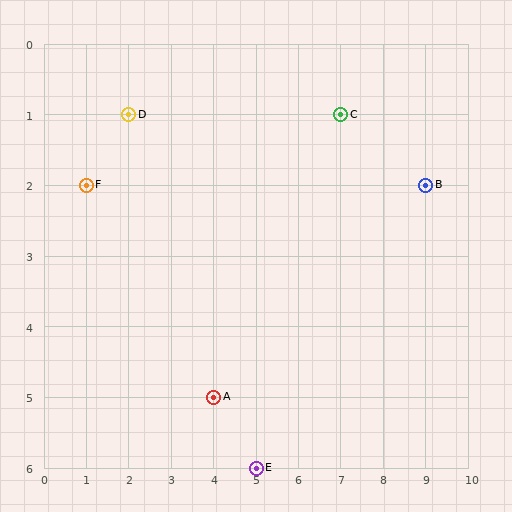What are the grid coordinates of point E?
Point E is at grid coordinates (5, 6).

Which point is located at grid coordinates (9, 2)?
Point B is at (9, 2).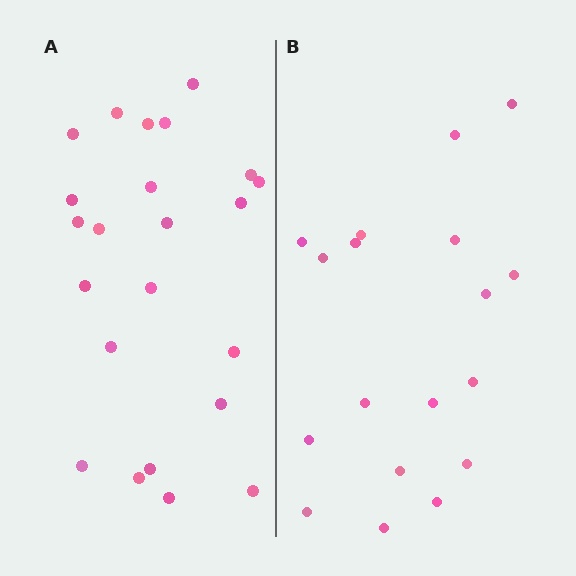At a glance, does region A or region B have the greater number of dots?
Region A (the left region) has more dots.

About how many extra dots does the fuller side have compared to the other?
Region A has about 5 more dots than region B.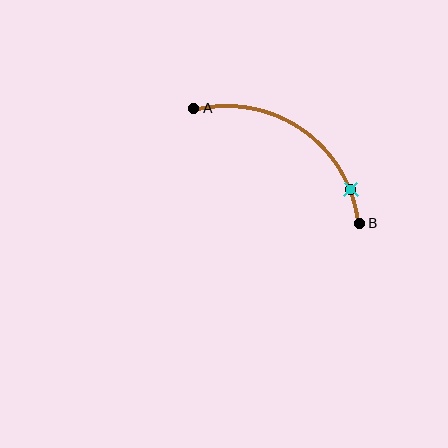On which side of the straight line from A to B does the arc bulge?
The arc bulges above and to the right of the straight line connecting A and B.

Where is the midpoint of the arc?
The arc midpoint is the point on the curve farthest from the straight line joining A and B. It sits above and to the right of that line.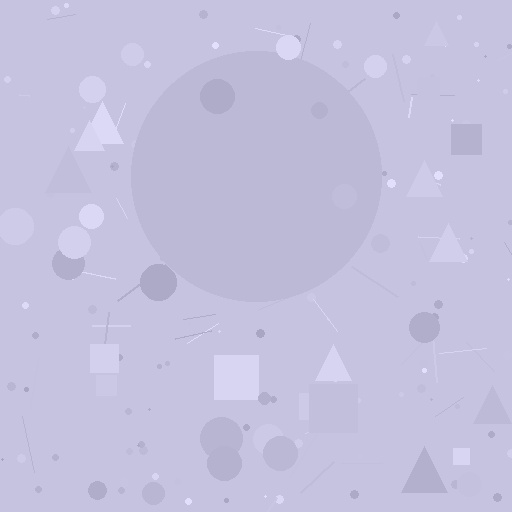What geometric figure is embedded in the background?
A circle is embedded in the background.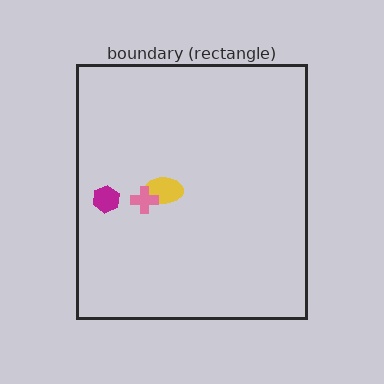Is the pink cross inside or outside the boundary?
Inside.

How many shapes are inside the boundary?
3 inside, 0 outside.